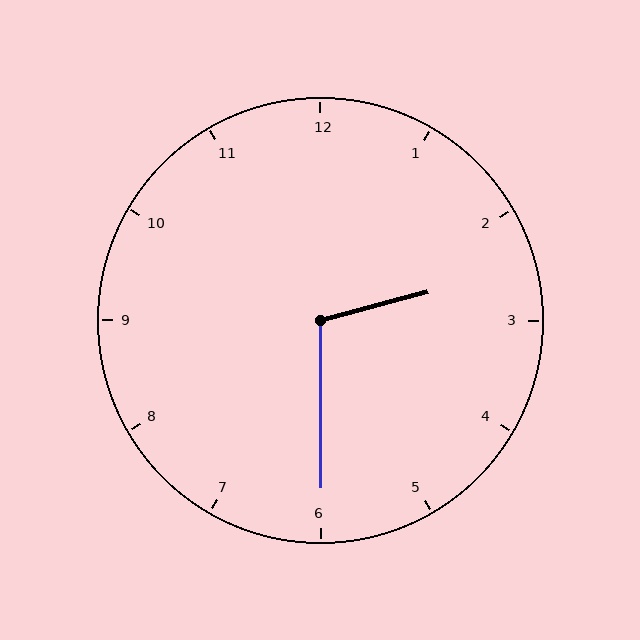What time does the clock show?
2:30.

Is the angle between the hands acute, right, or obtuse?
It is obtuse.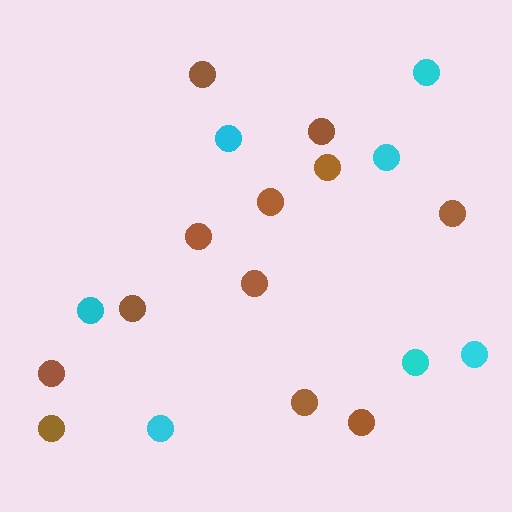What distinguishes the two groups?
There are 2 groups: one group of brown circles (12) and one group of cyan circles (7).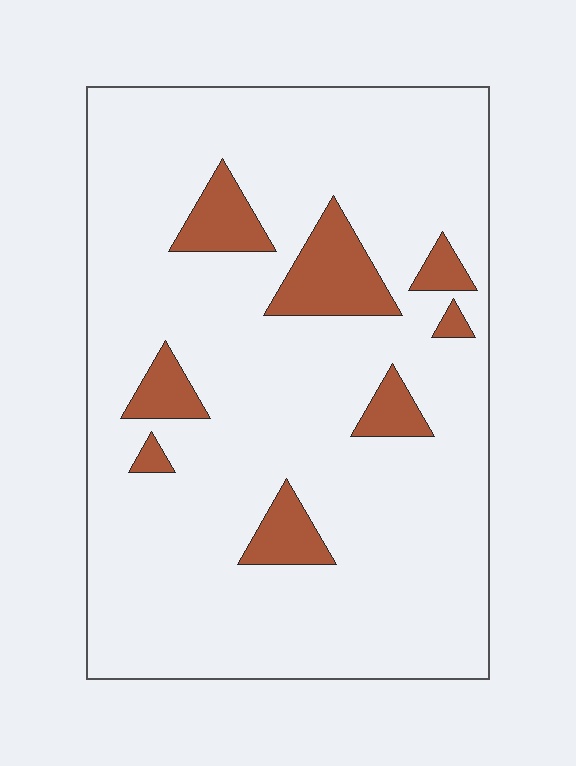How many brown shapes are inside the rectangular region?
8.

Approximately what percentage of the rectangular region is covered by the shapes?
Approximately 10%.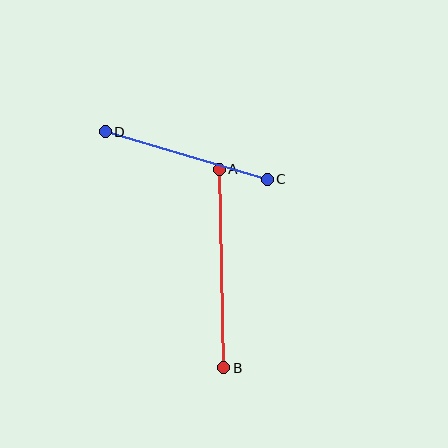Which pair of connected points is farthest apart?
Points A and B are farthest apart.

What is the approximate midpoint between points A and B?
The midpoint is at approximately (221, 268) pixels.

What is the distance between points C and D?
The distance is approximately 169 pixels.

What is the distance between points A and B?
The distance is approximately 199 pixels.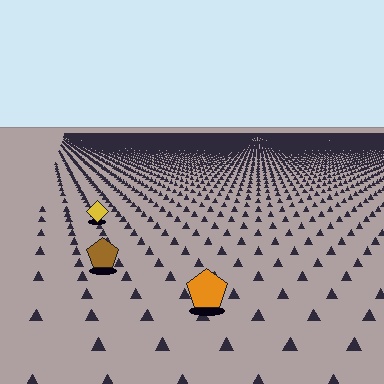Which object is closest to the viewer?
The orange pentagon is closest. The texture marks near it are larger and more spread out.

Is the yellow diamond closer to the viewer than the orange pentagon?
No. The orange pentagon is closer — you can tell from the texture gradient: the ground texture is coarser near it.